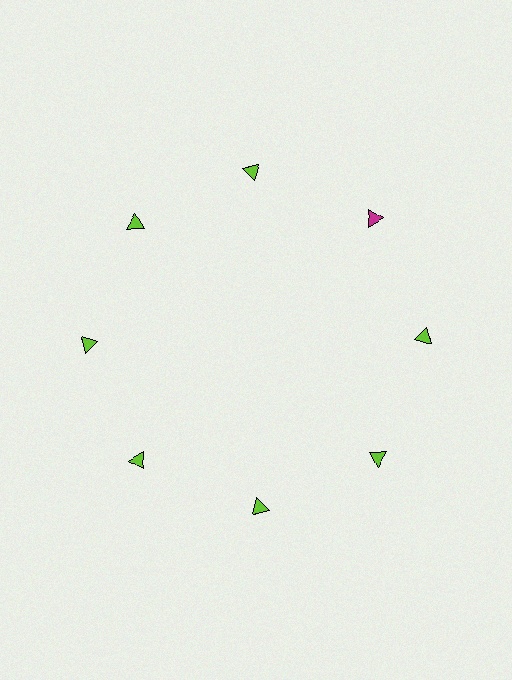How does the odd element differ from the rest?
It has a different color: magenta instead of lime.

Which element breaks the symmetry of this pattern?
The magenta triangle at roughly the 2 o'clock position breaks the symmetry. All other shapes are lime triangles.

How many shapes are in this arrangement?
There are 8 shapes arranged in a ring pattern.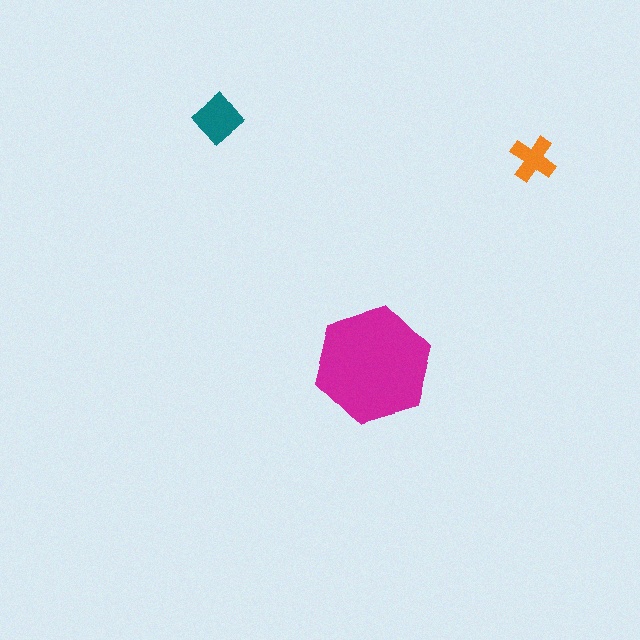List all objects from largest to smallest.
The magenta hexagon, the teal diamond, the orange cross.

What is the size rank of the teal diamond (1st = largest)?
2nd.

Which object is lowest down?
The magenta hexagon is bottommost.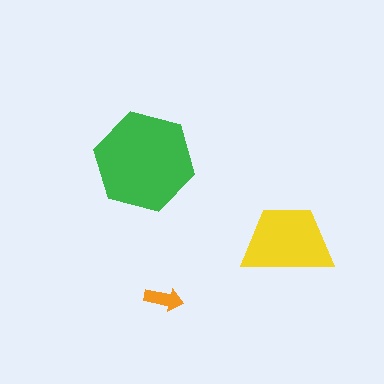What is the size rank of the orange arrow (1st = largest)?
3rd.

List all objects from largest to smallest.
The green hexagon, the yellow trapezoid, the orange arrow.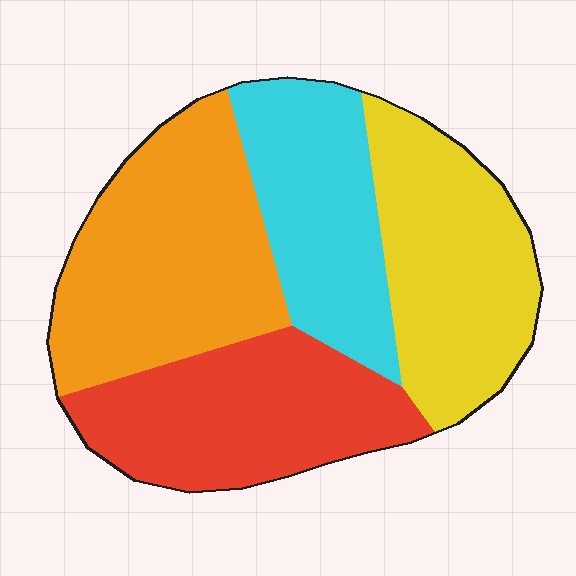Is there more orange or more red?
Orange.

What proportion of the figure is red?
Red covers about 25% of the figure.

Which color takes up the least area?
Cyan, at roughly 20%.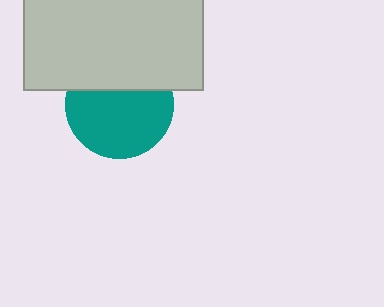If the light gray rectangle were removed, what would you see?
You would see the complete teal circle.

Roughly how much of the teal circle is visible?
Most of it is visible (roughly 65%).